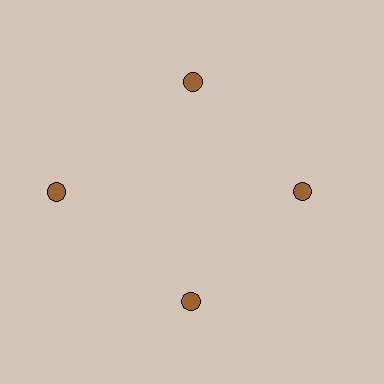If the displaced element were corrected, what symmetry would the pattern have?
It would have 4-fold rotational symmetry — the pattern would map onto itself every 90 degrees.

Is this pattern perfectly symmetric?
No. The 4 brown circles are arranged in a ring, but one element near the 9 o'clock position is pushed outward from the center, breaking the 4-fold rotational symmetry.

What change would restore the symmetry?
The symmetry would be restored by moving it inward, back onto the ring so that all 4 circles sit at equal angles and equal distance from the center.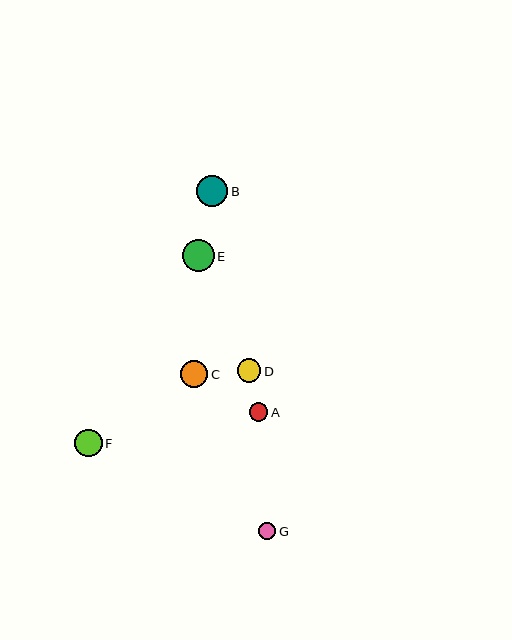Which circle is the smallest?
Circle G is the smallest with a size of approximately 17 pixels.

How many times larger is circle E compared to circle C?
Circle E is approximately 1.2 times the size of circle C.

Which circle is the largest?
Circle E is the largest with a size of approximately 32 pixels.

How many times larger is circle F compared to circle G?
Circle F is approximately 1.6 times the size of circle G.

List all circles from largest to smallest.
From largest to smallest: E, B, F, C, D, A, G.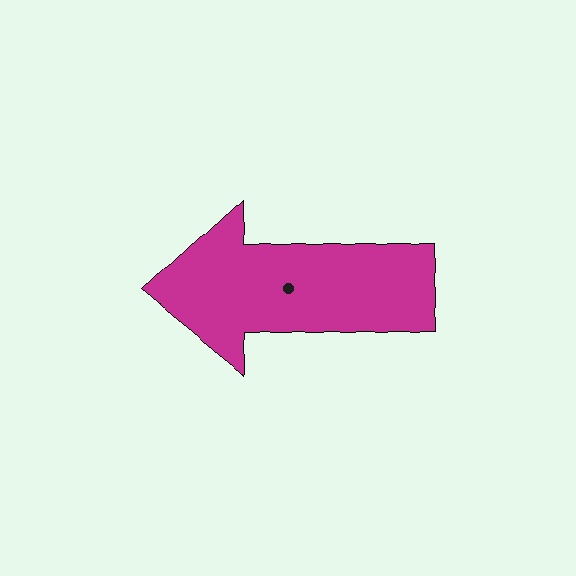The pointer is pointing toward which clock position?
Roughly 9 o'clock.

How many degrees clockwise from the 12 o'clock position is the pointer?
Approximately 268 degrees.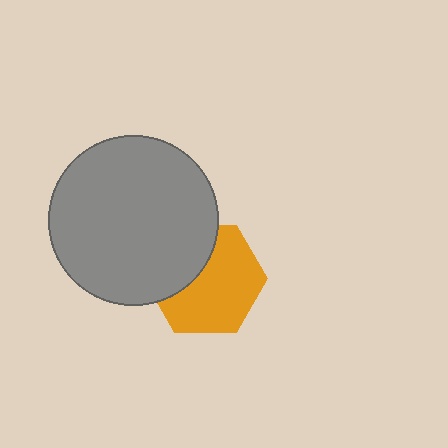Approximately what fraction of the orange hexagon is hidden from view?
Roughly 35% of the orange hexagon is hidden behind the gray circle.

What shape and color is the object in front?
The object in front is a gray circle.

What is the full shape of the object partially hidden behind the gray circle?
The partially hidden object is an orange hexagon.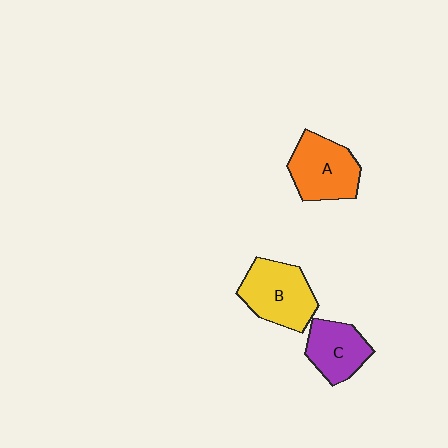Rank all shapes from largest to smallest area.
From largest to smallest: B (yellow), A (orange), C (purple).